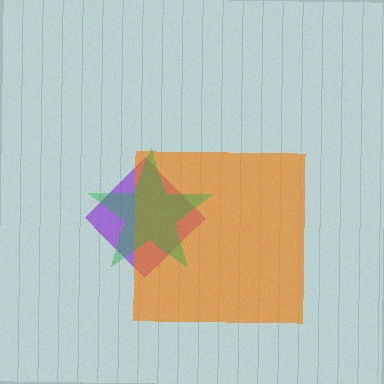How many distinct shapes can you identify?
There are 3 distinct shapes: a purple diamond, an orange square, a green star.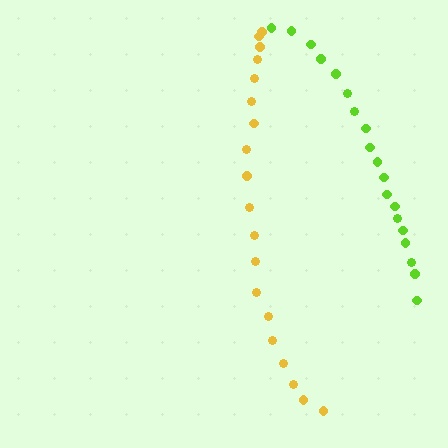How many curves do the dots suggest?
There are 2 distinct paths.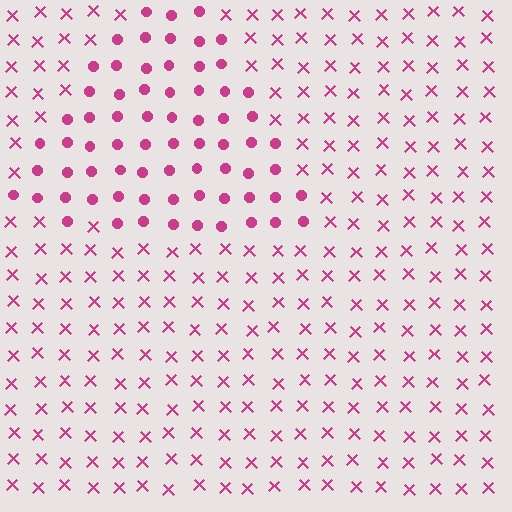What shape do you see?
I see a triangle.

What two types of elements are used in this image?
The image uses circles inside the triangle region and X marks outside it.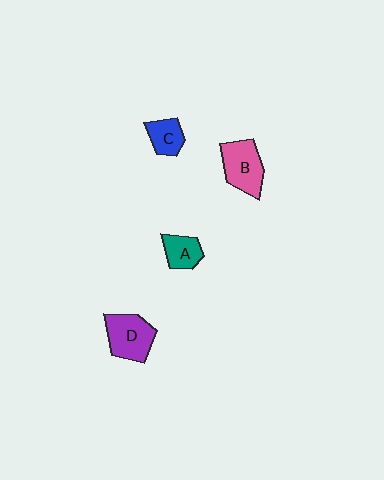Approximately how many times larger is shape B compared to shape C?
Approximately 1.6 times.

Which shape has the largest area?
Shape D (purple).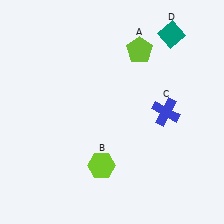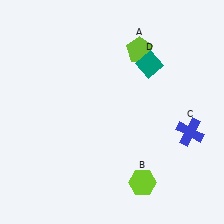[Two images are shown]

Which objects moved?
The objects that moved are: the lime hexagon (B), the blue cross (C), the teal diamond (D).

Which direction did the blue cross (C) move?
The blue cross (C) moved right.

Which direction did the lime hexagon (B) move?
The lime hexagon (B) moved right.